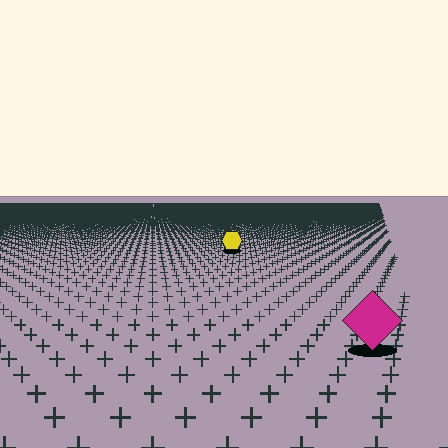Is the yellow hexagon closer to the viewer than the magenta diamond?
No. The magenta diamond is closer — you can tell from the texture gradient: the ground texture is coarser near it.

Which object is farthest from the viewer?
The yellow hexagon is farthest from the viewer. It appears smaller and the ground texture around it is denser.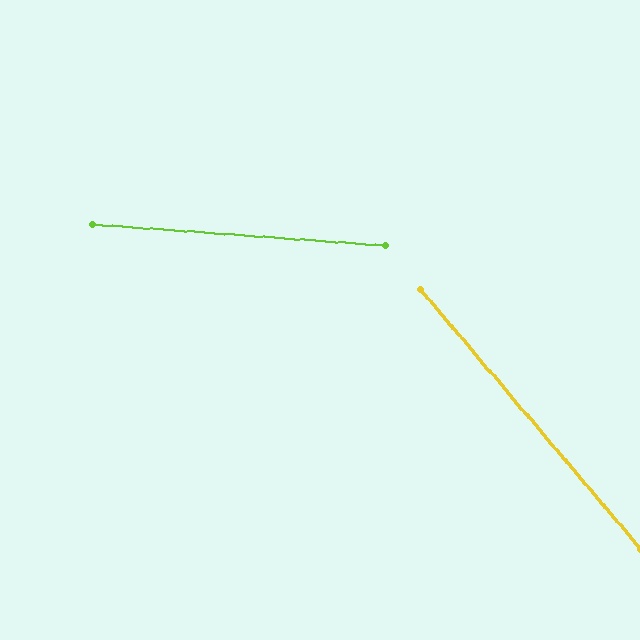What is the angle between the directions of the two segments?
Approximately 45 degrees.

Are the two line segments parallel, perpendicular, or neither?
Neither parallel nor perpendicular — they differ by about 45°.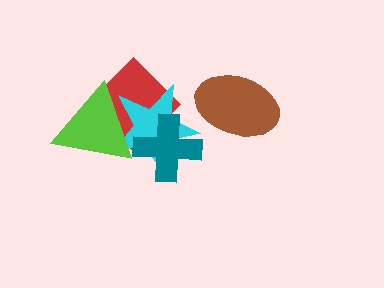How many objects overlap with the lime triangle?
2 objects overlap with the lime triangle.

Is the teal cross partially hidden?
No, no other shape covers it.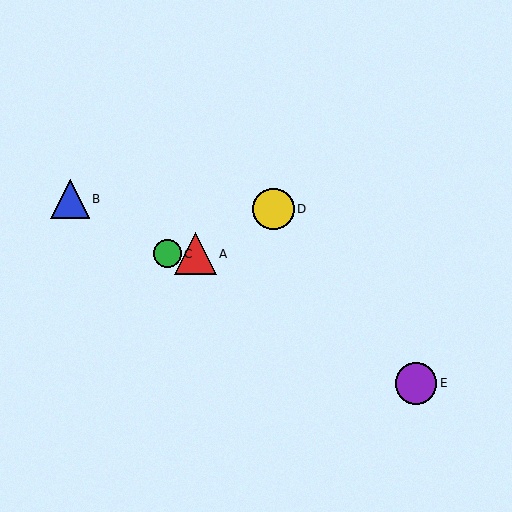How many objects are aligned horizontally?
2 objects (A, C) are aligned horizontally.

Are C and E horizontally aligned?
No, C is at y≈254 and E is at y≈383.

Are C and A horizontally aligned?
Yes, both are at y≈254.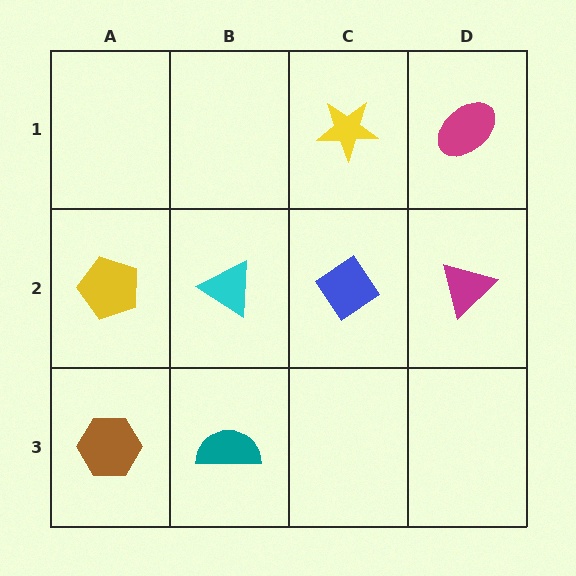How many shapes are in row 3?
2 shapes.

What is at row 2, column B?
A cyan triangle.